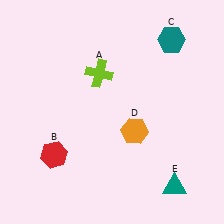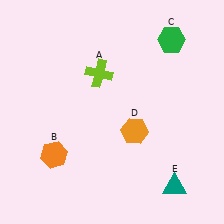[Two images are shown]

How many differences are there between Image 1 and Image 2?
There are 2 differences between the two images.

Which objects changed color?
B changed from red to orange. C changed from teal to green.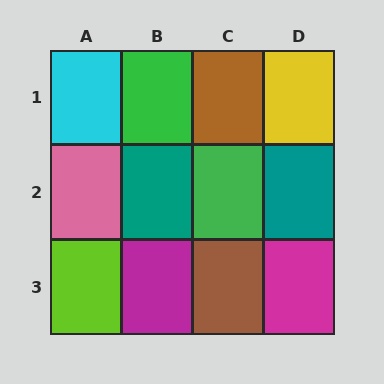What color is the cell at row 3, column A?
Lime.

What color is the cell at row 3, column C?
Brown.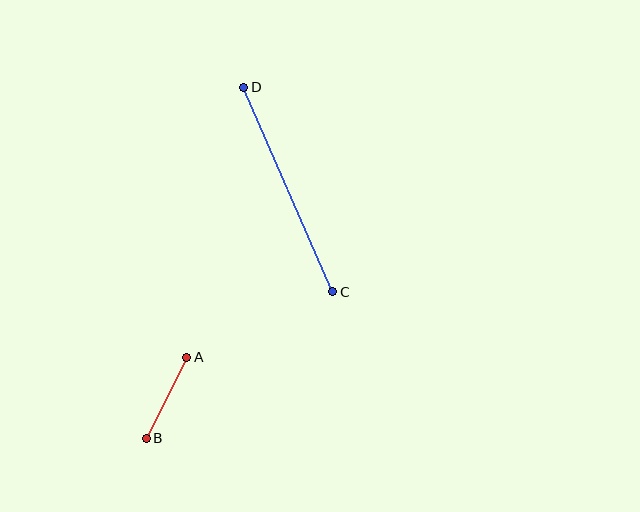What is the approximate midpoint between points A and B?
The midpoint is at approximately (166, 398) pixels.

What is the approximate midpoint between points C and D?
The midpoint is at approximately (288, 190) pixels.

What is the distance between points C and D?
The distance is approximately 223 pixels.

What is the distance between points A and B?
The distance is approximately 91 pixels.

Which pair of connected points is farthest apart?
Points C and D are farthest apart.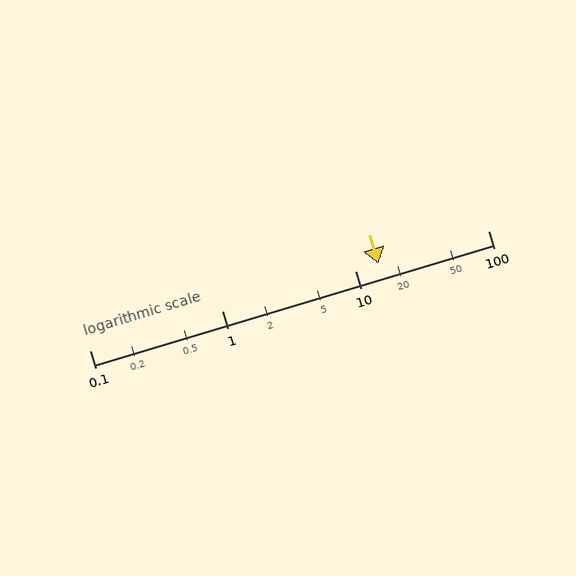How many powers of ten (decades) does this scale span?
The scale spans 3 decades, from 0.1 to 100.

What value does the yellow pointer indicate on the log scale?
The pointer indicates approximately 15.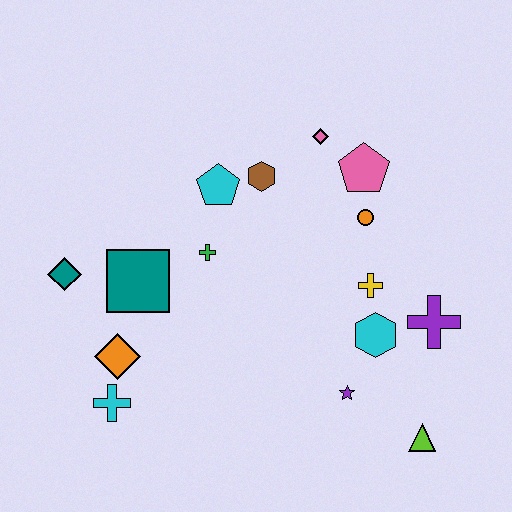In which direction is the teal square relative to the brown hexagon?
The teal square is to the left of the brown hexagon.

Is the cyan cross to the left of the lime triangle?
Yes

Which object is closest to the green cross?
The cyan pentagon is closest to the green cross.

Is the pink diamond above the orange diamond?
Yes